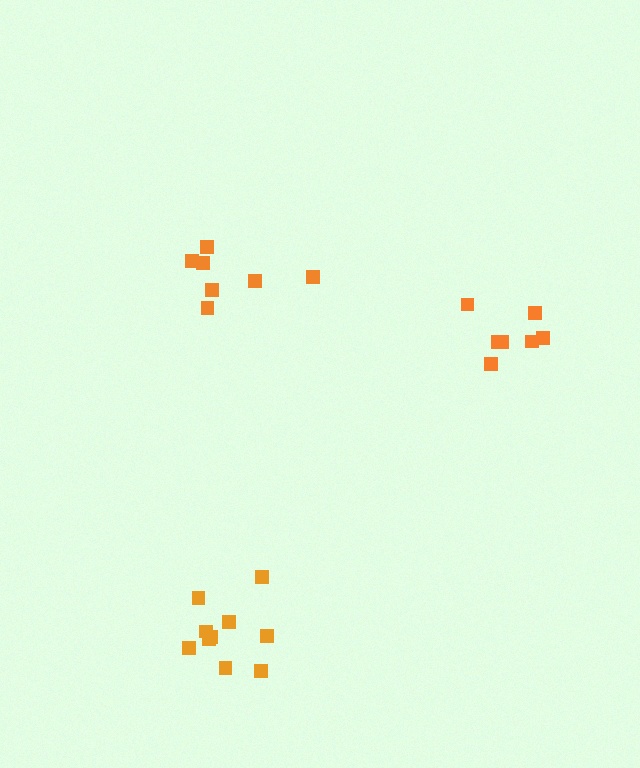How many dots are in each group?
Group 1: 10 dots, Group 2: 7 dots, Group 3: 7 dots (24 total).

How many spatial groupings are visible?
There are 3 spatial groupings.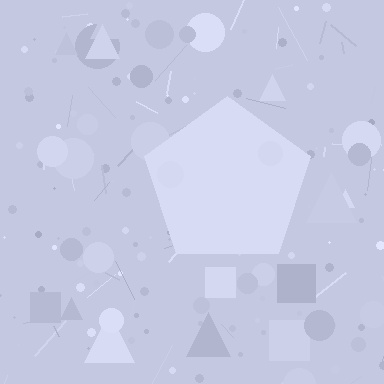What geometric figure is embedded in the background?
A pentagon is embedded in the background.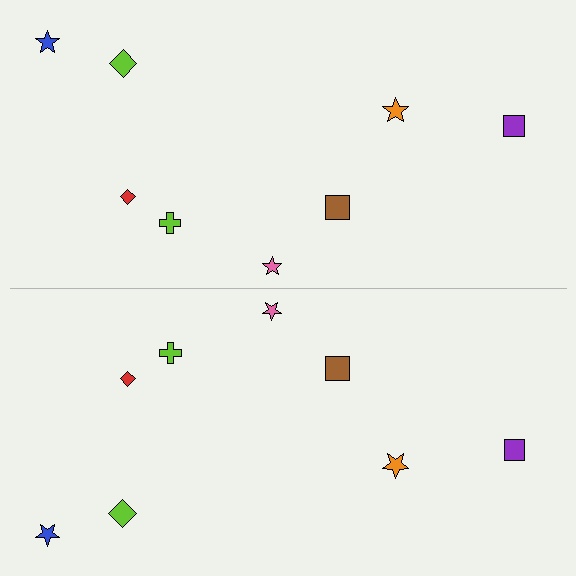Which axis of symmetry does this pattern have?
The pattern has a horizontal axis of symmetry running through the center of the image.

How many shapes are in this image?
There are 16 shapes in this image.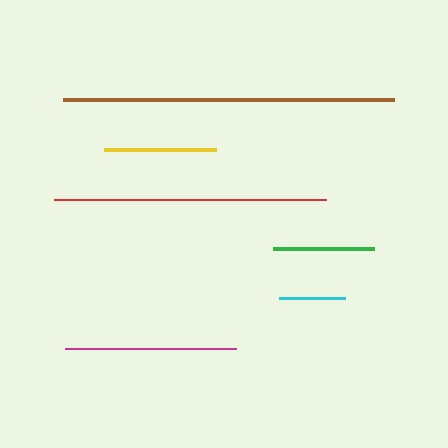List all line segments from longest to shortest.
From longest to shortest: brown, red, magenta, yellow, green, cyan.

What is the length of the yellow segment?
The yellow segment is approximately 112 pixels long.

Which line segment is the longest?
The brown line is the longest at approximately 331 pixels.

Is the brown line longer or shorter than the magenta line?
The brown line is longer than the magenta line.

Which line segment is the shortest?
The cyan line is the shortest at approximately 66 pixels.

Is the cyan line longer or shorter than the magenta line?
The magenta line is longer than the cyan line.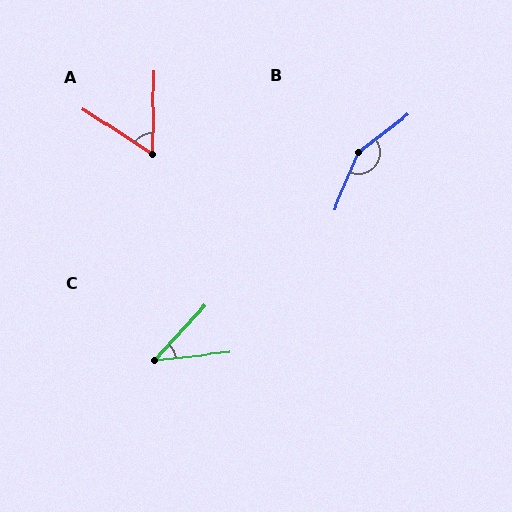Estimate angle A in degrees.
Approximately 58 degrees.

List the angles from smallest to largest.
C (41°), A (58°), B (150°).